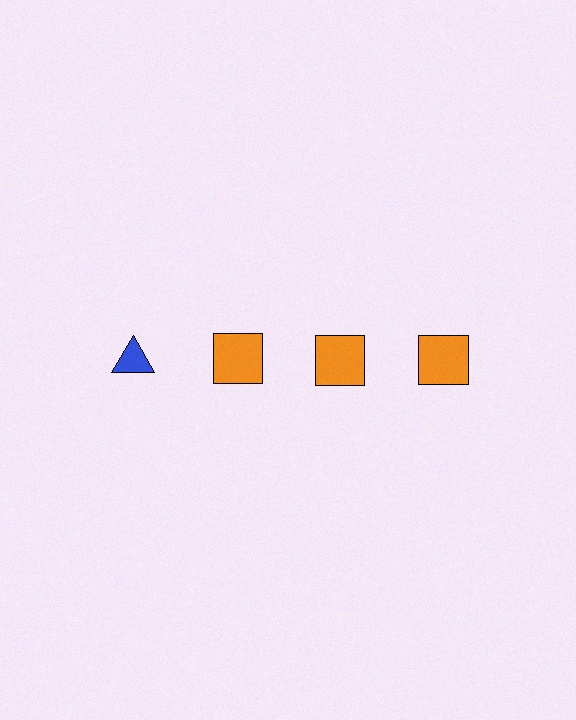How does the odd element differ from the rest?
It differs in both color (blue instead of orange) and shape (triangle instead of square).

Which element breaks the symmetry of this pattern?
The blue triangle in the top row, leftmost column breaks the symmetry. All other shapes are orange squares.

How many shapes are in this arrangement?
There are 4 shapes arranged in a grid pattern.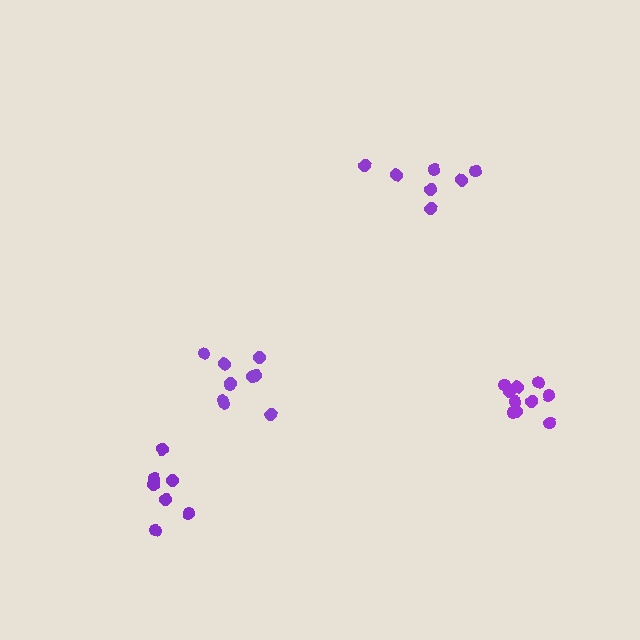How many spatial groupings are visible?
There are 4 spatial groupings.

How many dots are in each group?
Group 1: 10 dots, Group 2: 10 dots, Group 3: 8 dots, Group 4: 7 dots (35 total).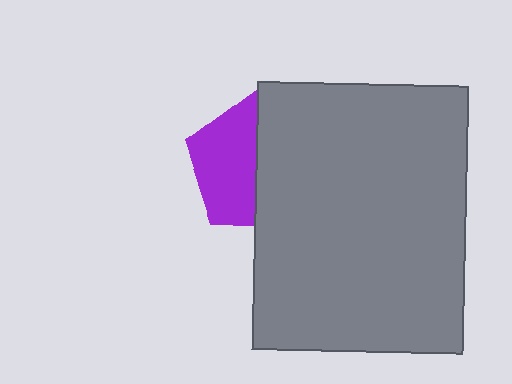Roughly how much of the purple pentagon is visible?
About half of it is visible (roughly 50%).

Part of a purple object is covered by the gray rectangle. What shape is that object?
It is a pentagon.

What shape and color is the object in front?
The object in front is a gray rectangle.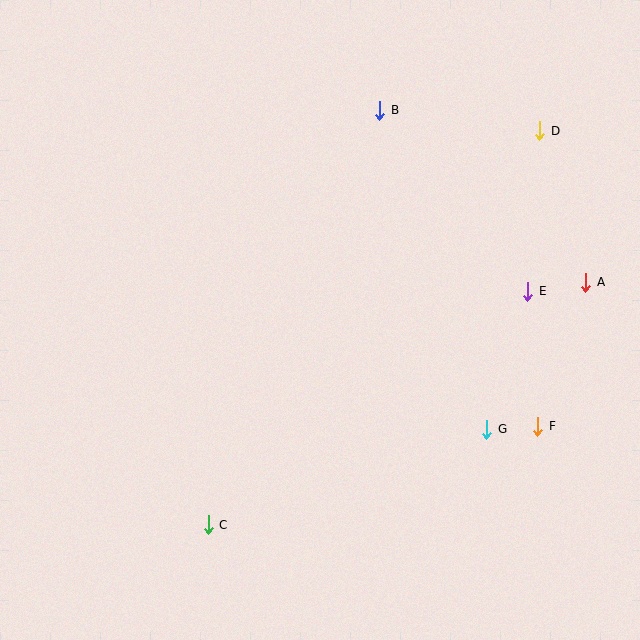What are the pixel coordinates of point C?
Point C is at (208, 525).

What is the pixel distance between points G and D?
The distance between G and D is 303 pixels.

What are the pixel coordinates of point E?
Point E is at (528, 291).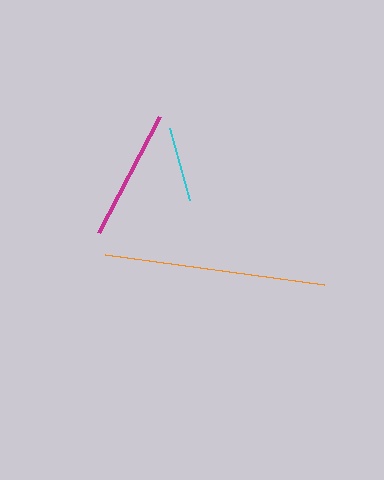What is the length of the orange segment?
The orange segment is approximately 221 pixels long.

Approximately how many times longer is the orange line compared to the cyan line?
The orange line is approximately 3.0 times the length of the cyan line.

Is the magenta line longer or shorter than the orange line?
The orange line is longer than the magenta line.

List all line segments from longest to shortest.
From longest to shortest: orange, magenta, cyan.